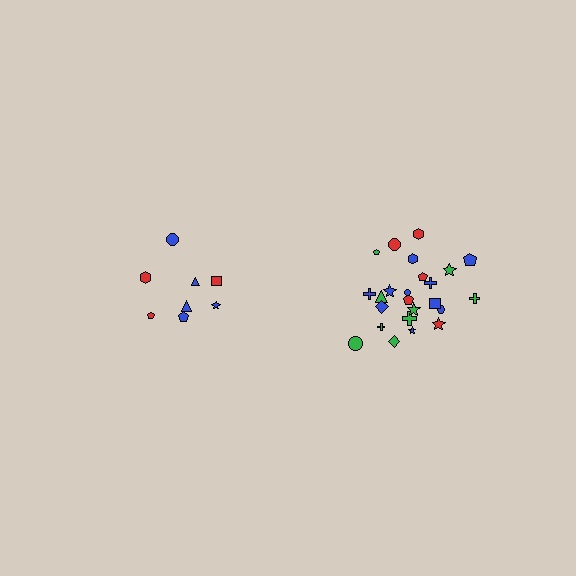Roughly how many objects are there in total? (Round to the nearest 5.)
Roughly 35 objects in total.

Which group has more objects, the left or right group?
The right group.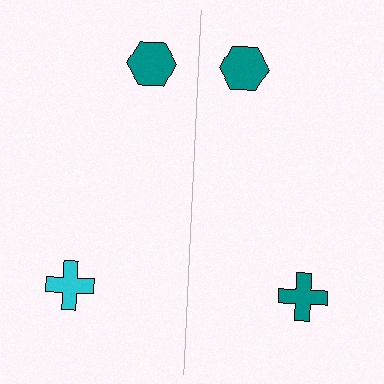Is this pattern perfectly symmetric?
No, the pattern is not perfectly symmetric. The teal cross on the right side breaks the symmetry — its mirror counterpart is cyan.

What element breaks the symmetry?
The teal cross on the right side breaks the symmetry — its mirror counterpart is cyan.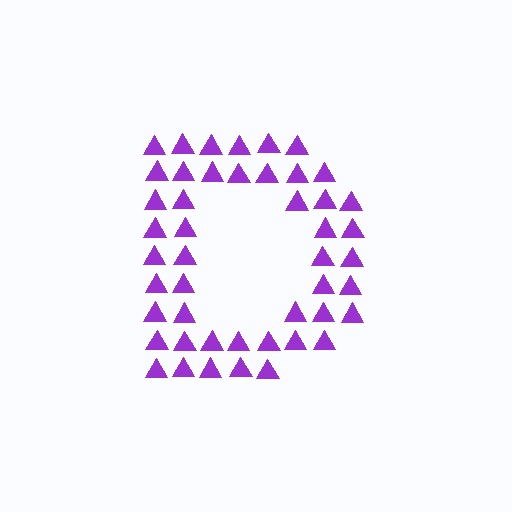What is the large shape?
The large shape is the letter D.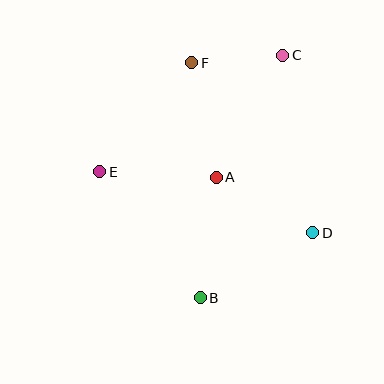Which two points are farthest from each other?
Points B and C are farthest from each other.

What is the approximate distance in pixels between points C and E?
The distance between C and E is approximately 217 pixels.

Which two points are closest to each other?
Points C and F are closest to each other.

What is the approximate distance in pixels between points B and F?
The distance between B and F is approximately 235 pixels.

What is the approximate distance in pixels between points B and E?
The distance between B and E is approximately 161 pixels.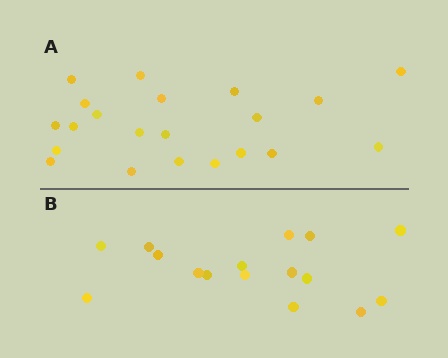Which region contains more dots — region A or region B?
Region A (the top region) has more dots.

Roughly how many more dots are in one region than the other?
Region A has about 5 more dots than region B.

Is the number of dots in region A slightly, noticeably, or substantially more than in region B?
Region A has noticeably more, but not dramatically so. The ratio is roughly 1.3 to 1.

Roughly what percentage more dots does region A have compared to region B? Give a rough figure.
About 30% more.